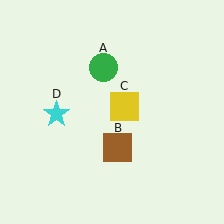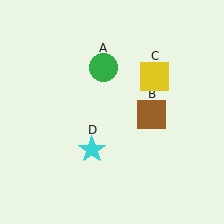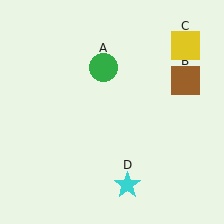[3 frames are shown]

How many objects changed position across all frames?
3 objects changed position: brown square (object B), yellow square (object C), cyan star (object D).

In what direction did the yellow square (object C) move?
The yellow square (object C) moved up and to the right.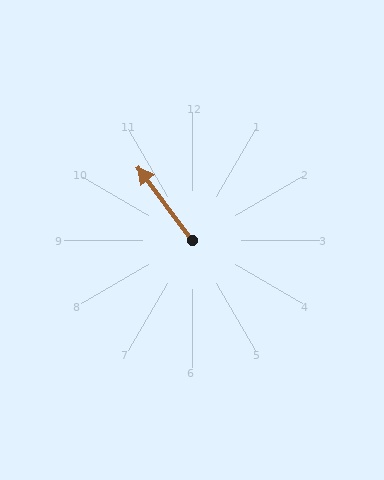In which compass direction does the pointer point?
Northwest.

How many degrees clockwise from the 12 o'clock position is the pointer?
Approximately 323 degrees.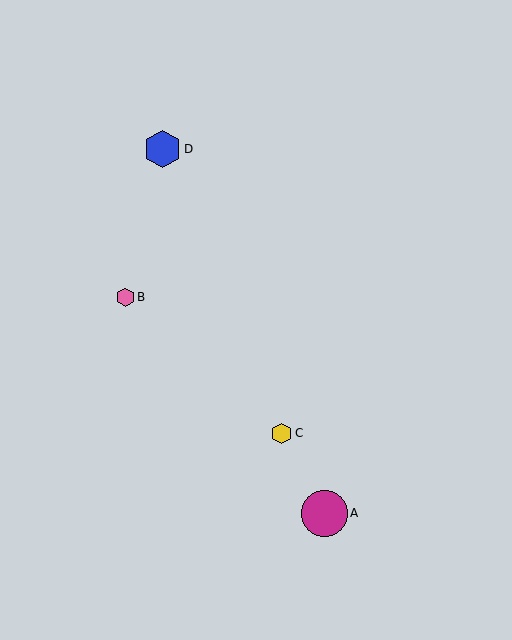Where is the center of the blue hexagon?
The center of the blue hexagon is at (163, 149).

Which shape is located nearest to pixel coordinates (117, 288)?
The pink hexagon (labeled B) at (125, 297) is nearest to that location.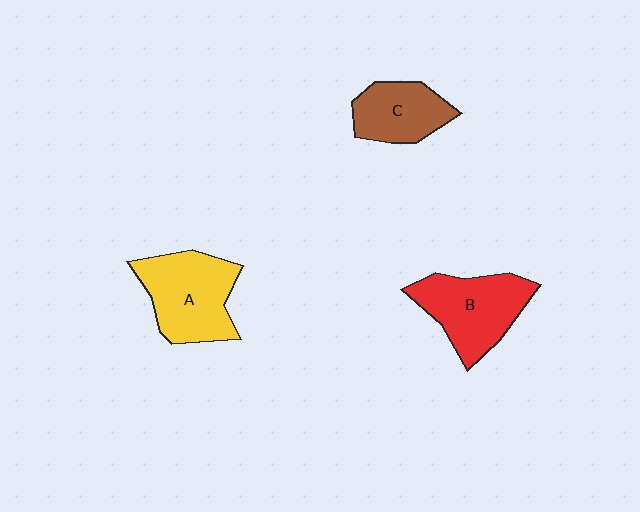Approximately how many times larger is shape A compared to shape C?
Approximately 1.5 times.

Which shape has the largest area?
Shape A (yellow).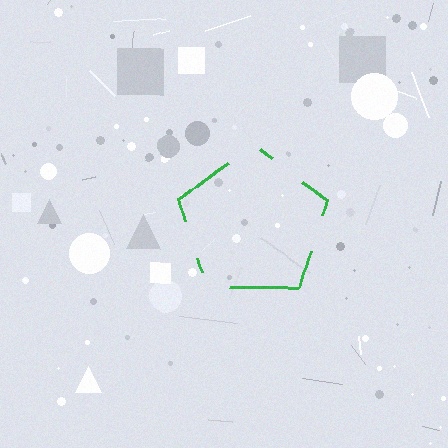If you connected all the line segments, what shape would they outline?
They would outline a pentagon.